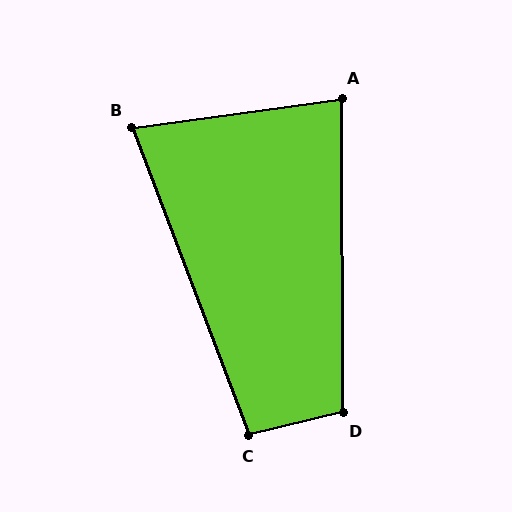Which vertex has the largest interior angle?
D, at approximately 103 degrees.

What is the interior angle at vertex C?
Approximately 97 degrees (obtuse).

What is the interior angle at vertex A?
Approximately 83 degrees (acute).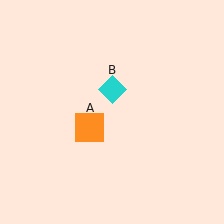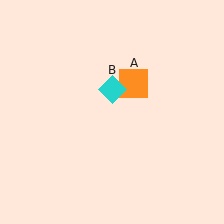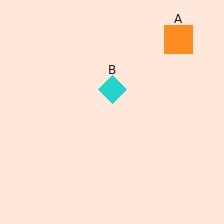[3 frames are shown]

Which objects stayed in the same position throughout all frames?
Cyan diamond (object B) remained stationary.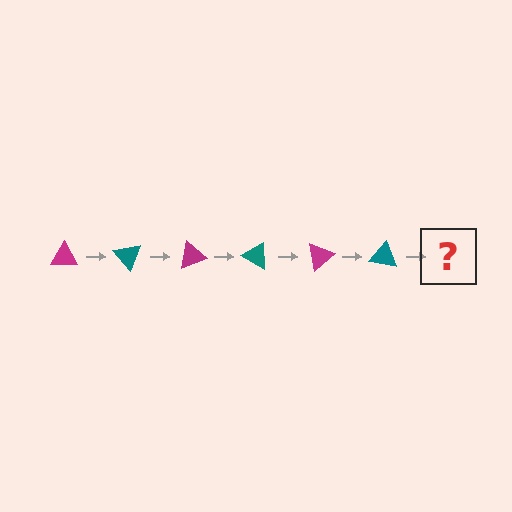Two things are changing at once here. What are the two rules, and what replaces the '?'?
The two rules are that it rotates 50 degrees each step and the color cycles through magenta and teal. The '?' should be a magenta triangle, rotated 300 degrees from the start.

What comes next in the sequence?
The next element should be a magenta triangle, rotated 300 degrees from the start.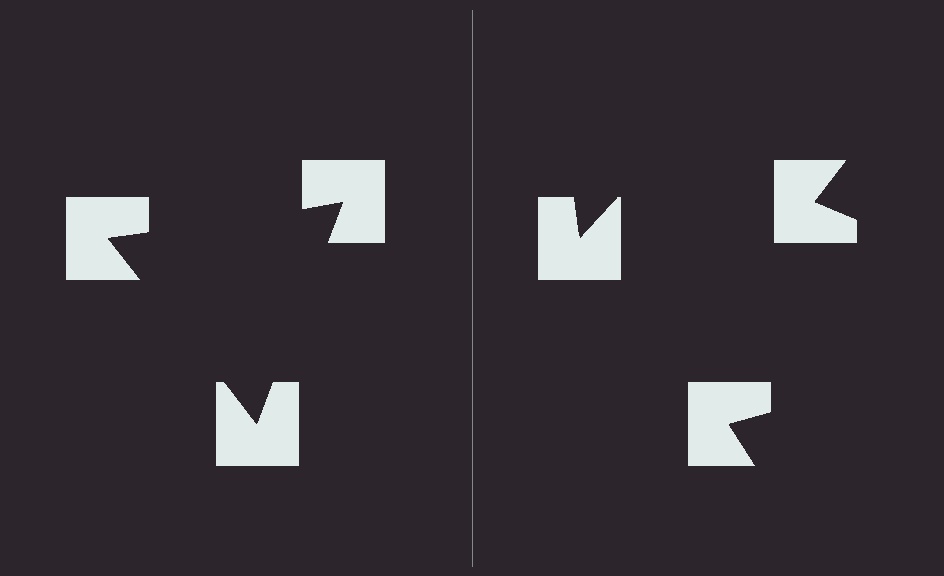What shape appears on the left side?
An illusory triangle.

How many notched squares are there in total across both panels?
6 — 3 on each side.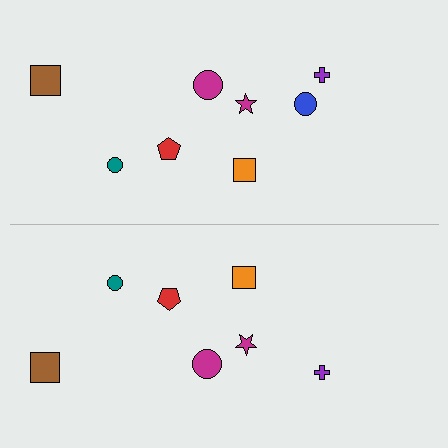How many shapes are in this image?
There are 15 shapes in this image.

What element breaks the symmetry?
A blue circle is missing from the bottom side.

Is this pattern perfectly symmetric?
No, the pattern is not perfectly symmetric. A blue circle is missing from the bottom side.